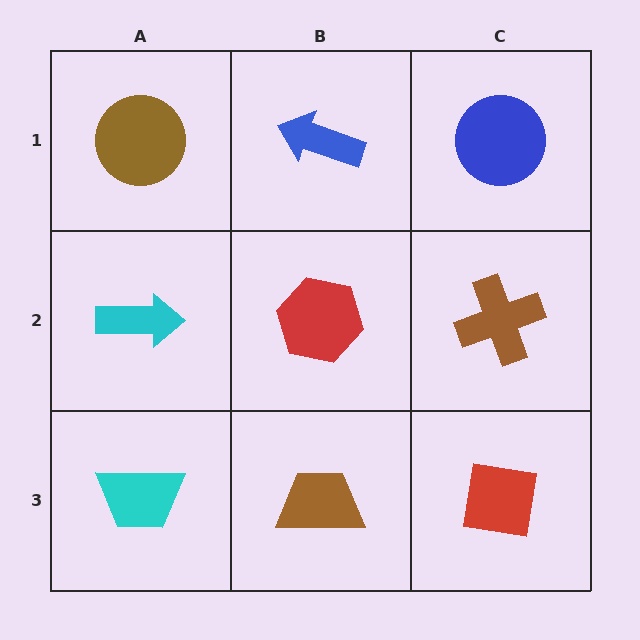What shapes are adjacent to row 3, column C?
A brown cross (row 2, column C), a brown trapezoid (row 3, column B).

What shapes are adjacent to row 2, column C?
A blue circle (row 1, column C), a red square (row 3, column C), a red hexagon (row 2, column B).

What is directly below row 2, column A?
A cyan trapezoid.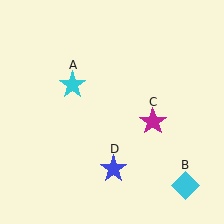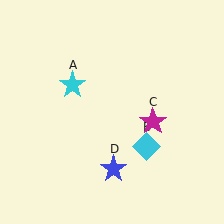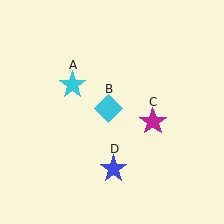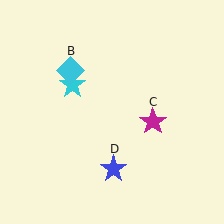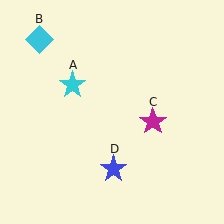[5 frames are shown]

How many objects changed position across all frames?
1 object changed position: cyan diamond (object B).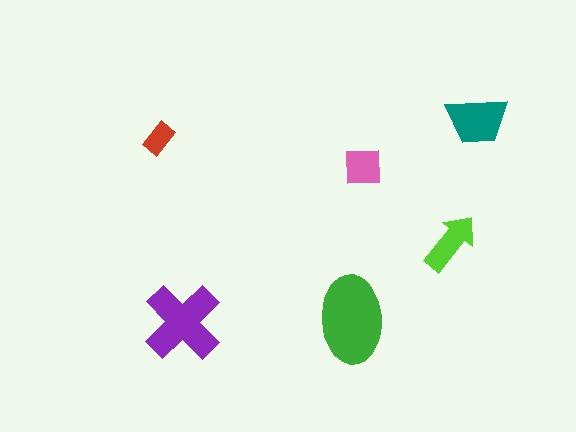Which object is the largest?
The green ellipse.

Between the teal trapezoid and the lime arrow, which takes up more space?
The teal trapezoid.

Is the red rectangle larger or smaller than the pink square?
Smaller.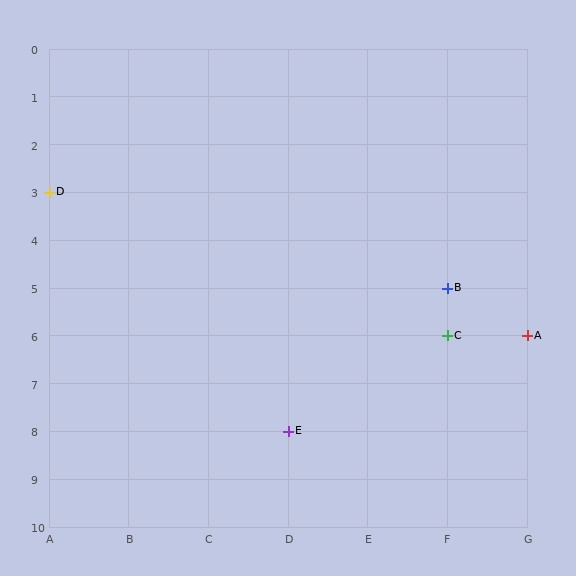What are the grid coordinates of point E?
Point E is at grid coordinates (D, 8).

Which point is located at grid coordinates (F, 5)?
Point B is at (F, 5).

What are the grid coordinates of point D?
Point D is at grid coordinates (A, 3).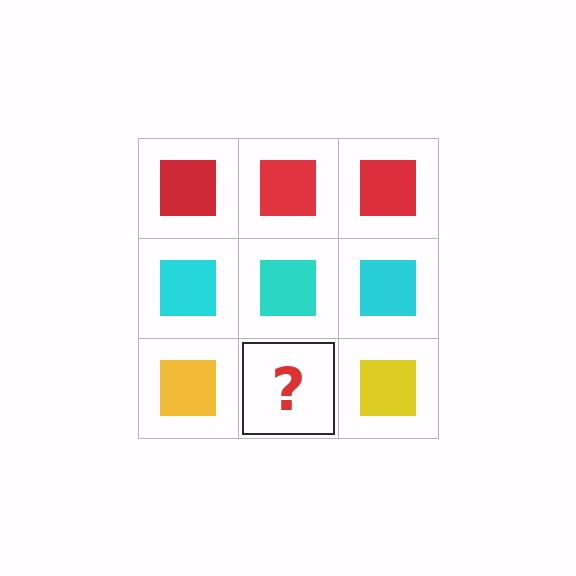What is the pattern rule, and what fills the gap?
The rule is that each row has a consistent color. The gap should be filled with a yellow square.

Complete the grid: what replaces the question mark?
The question mark should be replaced with a yellow square.